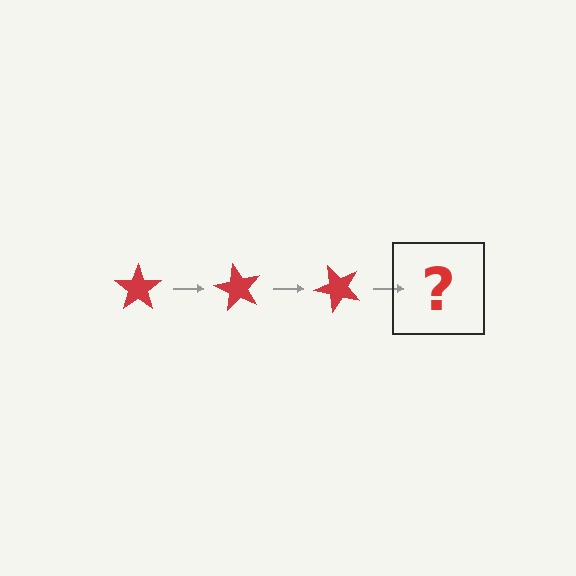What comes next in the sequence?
The next element should be a red star rotated 180 degrees.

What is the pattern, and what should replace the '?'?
The pattern is that the star rotates 60 degrees each step. The '?' should be a red star rotated 180 degrees.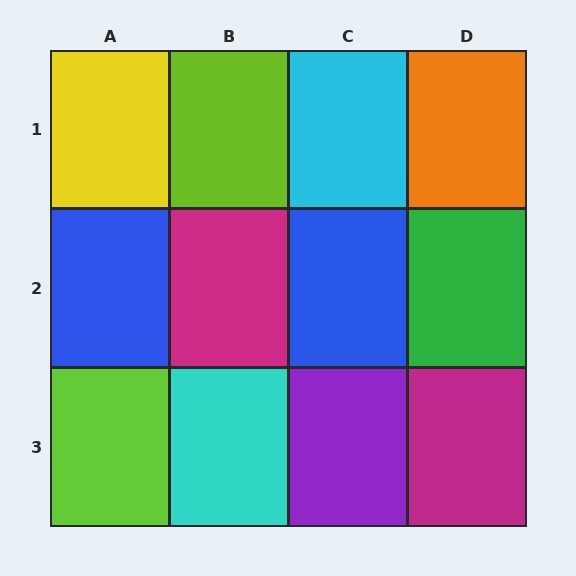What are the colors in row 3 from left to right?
Lime, cyan, purple, magenta.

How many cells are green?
1 cell is green.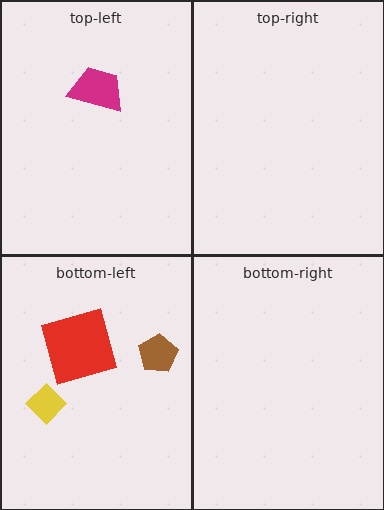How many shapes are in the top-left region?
1.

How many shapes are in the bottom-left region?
3.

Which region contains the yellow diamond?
The bottom-left region.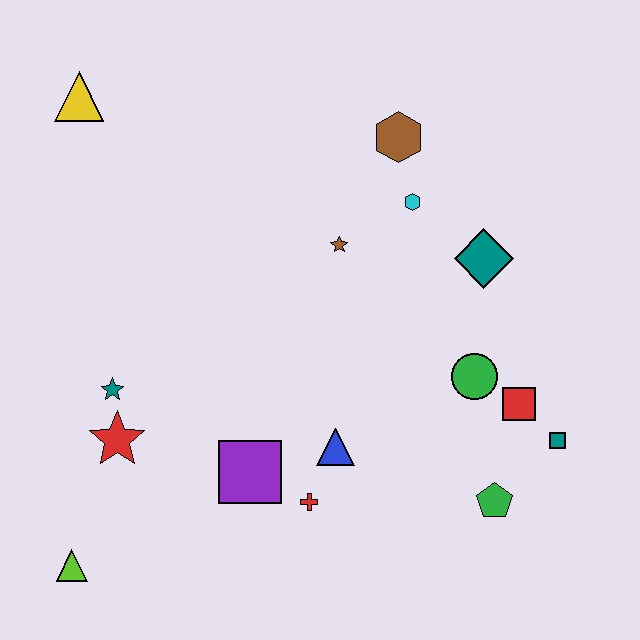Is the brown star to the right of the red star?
Yes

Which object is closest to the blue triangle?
The red cross is closest to the blue triangle.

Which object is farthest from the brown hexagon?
The lime triangle is farthest from the brown hexagon.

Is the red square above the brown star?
No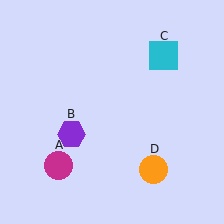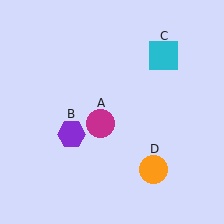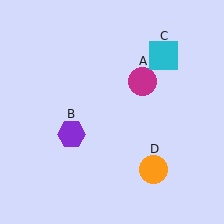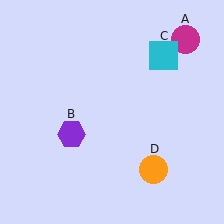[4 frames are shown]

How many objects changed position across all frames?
1 object changed position: magenta circle (object A).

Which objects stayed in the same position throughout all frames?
Purple hexagon (object B) and cyan square (object C) and orange circle (object D) remained stationary.